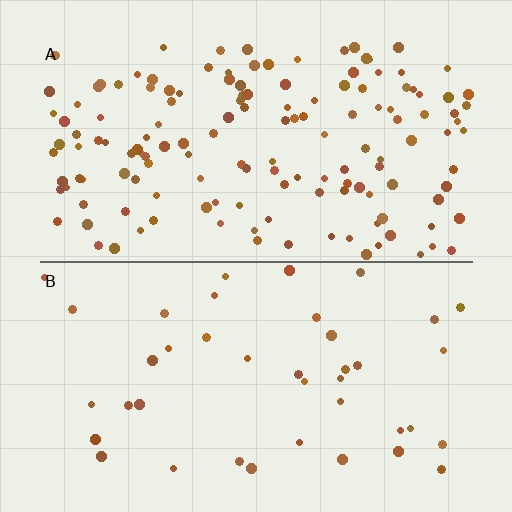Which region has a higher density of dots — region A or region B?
A (the top).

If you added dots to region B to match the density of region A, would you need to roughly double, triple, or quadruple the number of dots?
Approximately quadruple.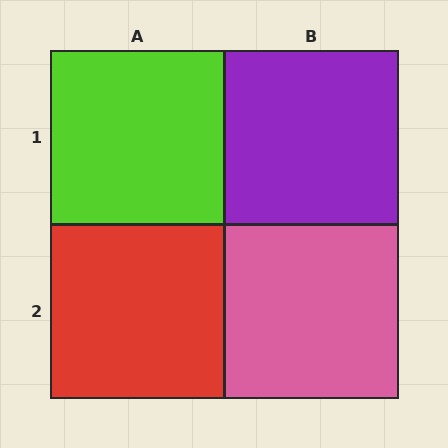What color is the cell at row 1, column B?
Purple.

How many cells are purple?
1 cell is purple.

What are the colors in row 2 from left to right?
Red, pink.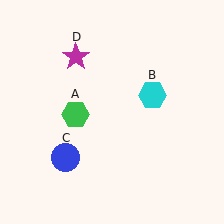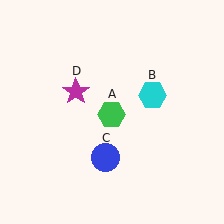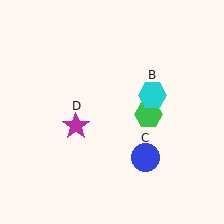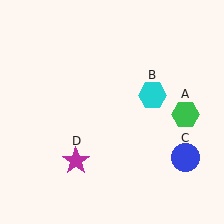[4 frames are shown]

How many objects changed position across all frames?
3 objects changed position: green hexagon (object A), blue circle (object C), magenta star (object D).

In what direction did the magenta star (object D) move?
The magenta star (object D) moved down.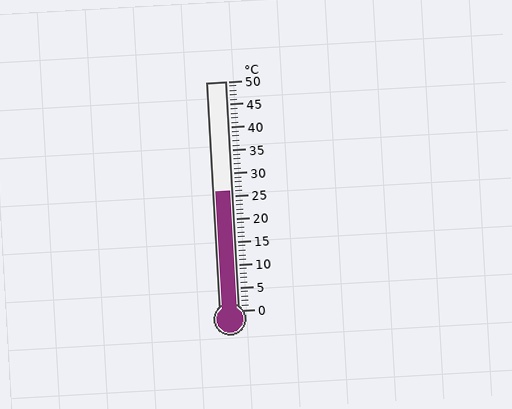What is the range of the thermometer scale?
The thermometer scale ranges from 0°C to 50°C.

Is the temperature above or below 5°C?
The temperature is above 5°C.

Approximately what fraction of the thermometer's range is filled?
The thermometer is filled to approximately 50% of its range.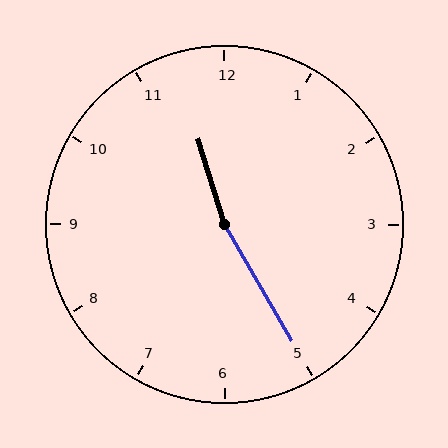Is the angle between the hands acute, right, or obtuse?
It is obtuse.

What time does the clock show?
11:25.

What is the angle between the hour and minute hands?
Approximately 168 degrees.